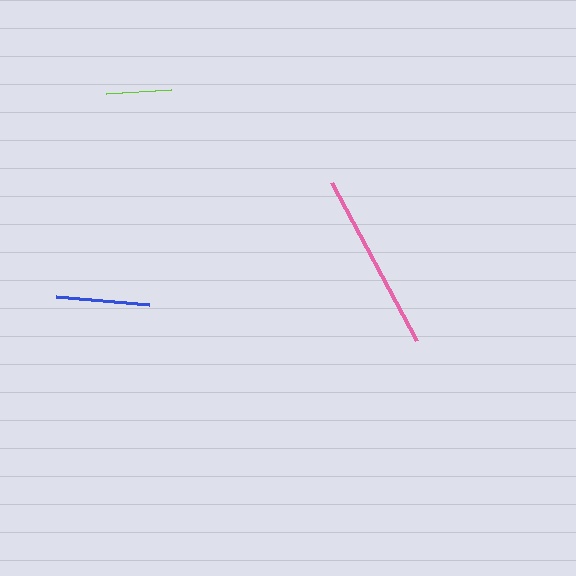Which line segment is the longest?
The pink line is the longest at approximately 179 pixels.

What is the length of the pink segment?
The pink segment is approximately 179 pixels long.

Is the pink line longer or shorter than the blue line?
The pink line is longer than the blue line.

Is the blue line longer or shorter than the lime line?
The blue line is longer than the lime line.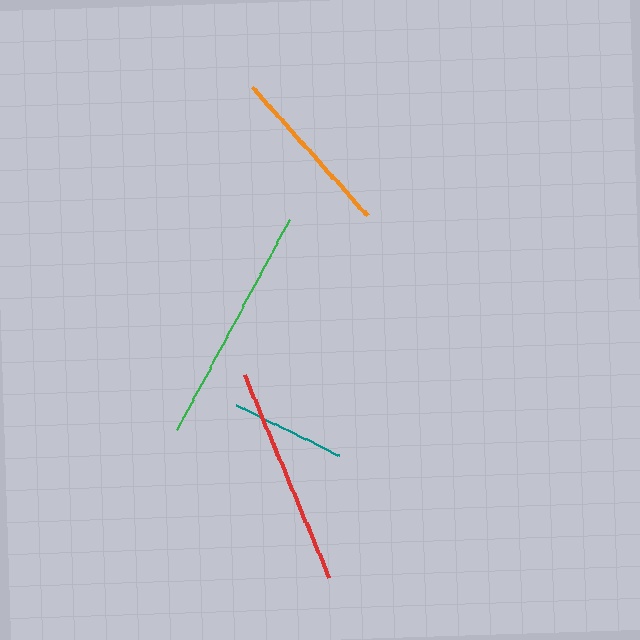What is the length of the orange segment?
The orange segment is approximately 173 pixels long.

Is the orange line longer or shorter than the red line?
The red line is longer than the orange line.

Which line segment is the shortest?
The teal line is the shortest at approximately 116 pixels.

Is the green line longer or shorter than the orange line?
The green line is longer than the orange line.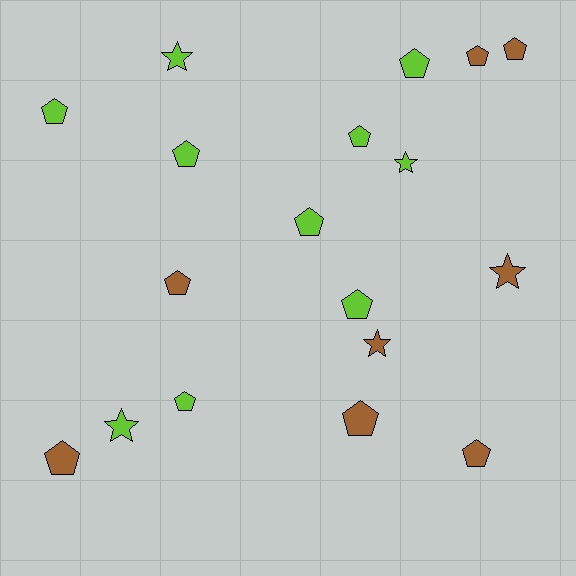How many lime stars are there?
There are 3 lime stars.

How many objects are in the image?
There are 18 objects.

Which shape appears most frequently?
Pentagon, with 13 objects.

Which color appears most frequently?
Lime, with 10 objects.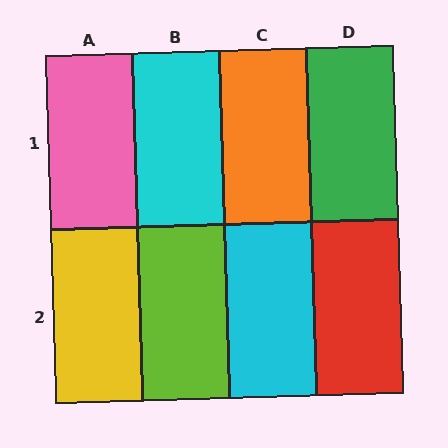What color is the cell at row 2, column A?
Yellow.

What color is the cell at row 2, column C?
Cyan.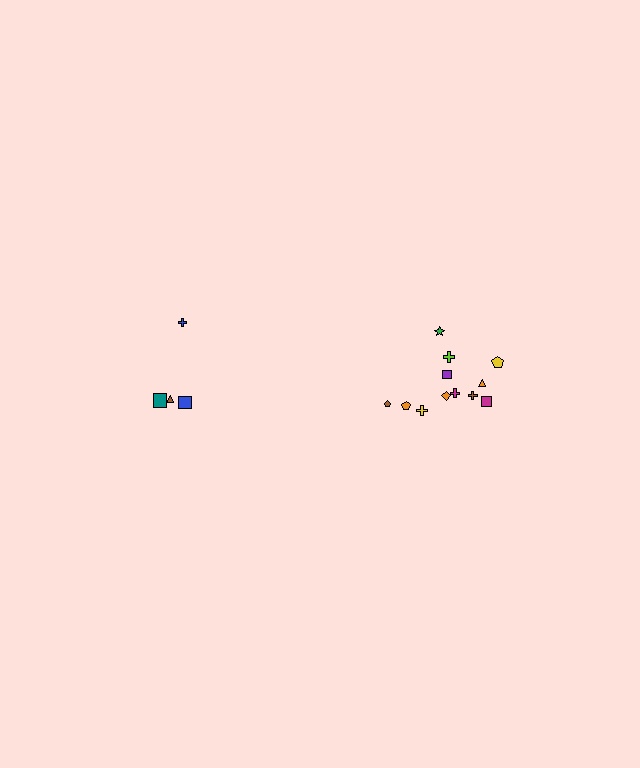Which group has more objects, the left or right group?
The right group.